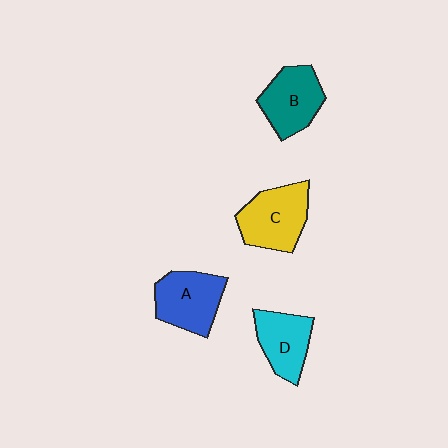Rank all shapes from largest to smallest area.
From largest to smallest: C (yellow), A (blue), B (teal), D (cyan).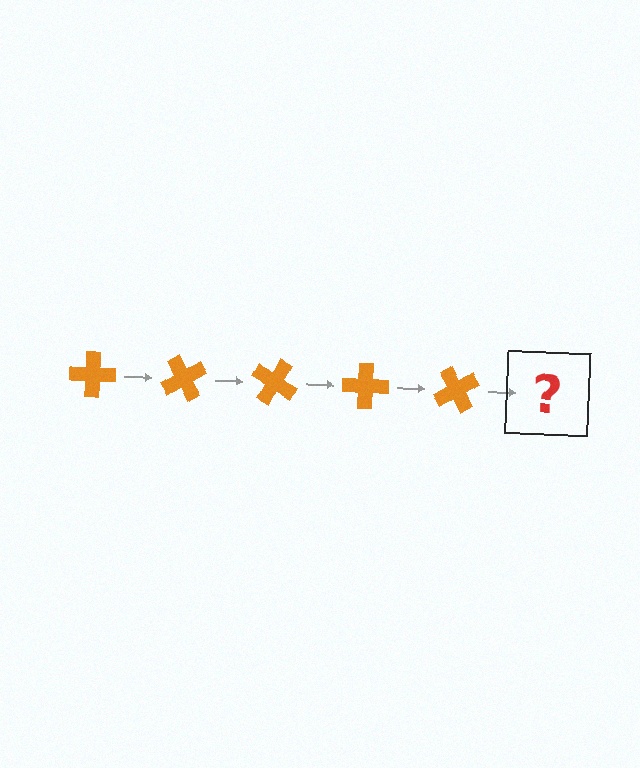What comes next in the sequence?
The next element should be an orange cross rotated 300 degrees.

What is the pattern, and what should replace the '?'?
The pattern is that the cross rotates 60 degrees each step. The '?' should be an orange cross rotated 300 degrees.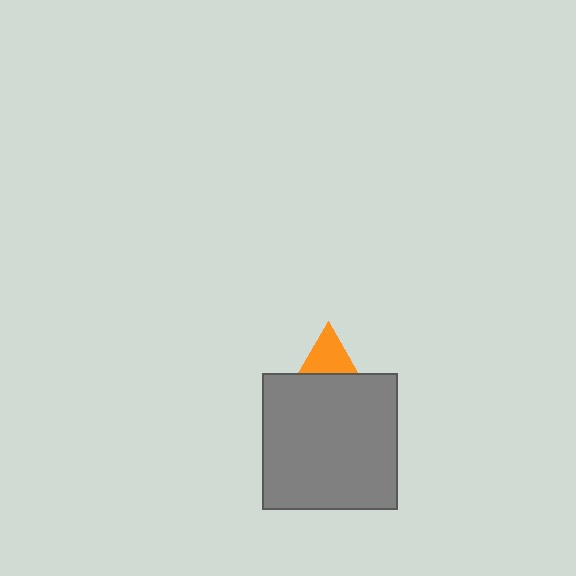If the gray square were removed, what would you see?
You would see the complete orange triangle.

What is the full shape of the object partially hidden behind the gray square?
The partially hidden object is an orange triangle.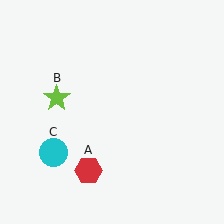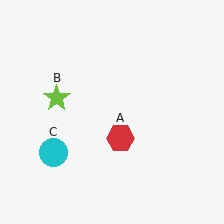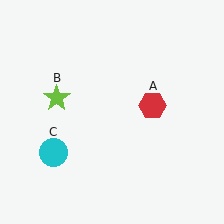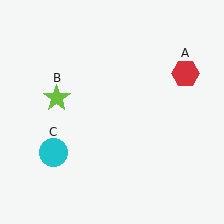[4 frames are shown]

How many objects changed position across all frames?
1 object changed position: red hexagon (object A).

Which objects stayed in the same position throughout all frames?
Lime star (object B) and cyan circle (object C) remained stationary.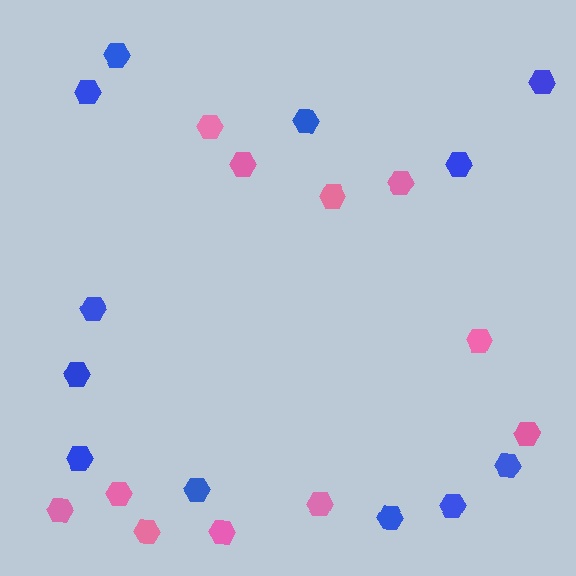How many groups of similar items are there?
There are 2 groups: one group of blue hexagons (12) and one group of pink hexagons (11).